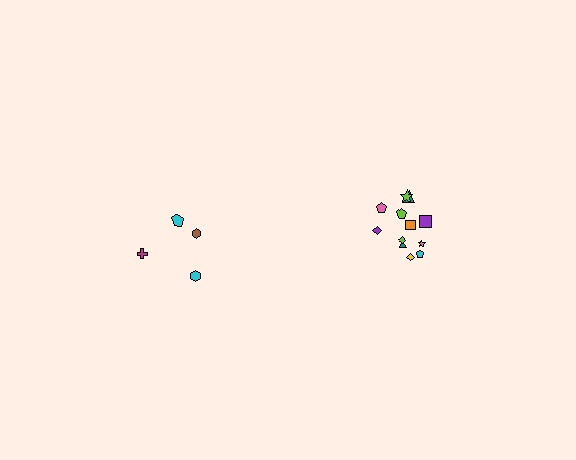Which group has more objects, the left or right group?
The right group.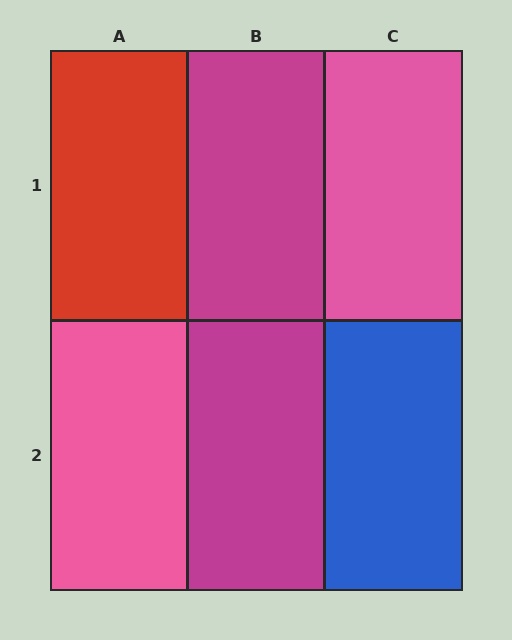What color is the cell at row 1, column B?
Magenta.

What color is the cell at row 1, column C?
Pink.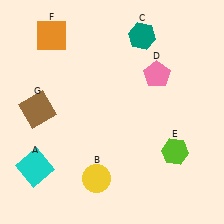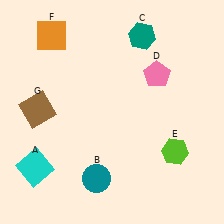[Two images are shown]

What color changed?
The circle (B) changed from yellow in Image 1 to teal in Image 2.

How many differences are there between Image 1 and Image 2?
There is 1 difference between the two images.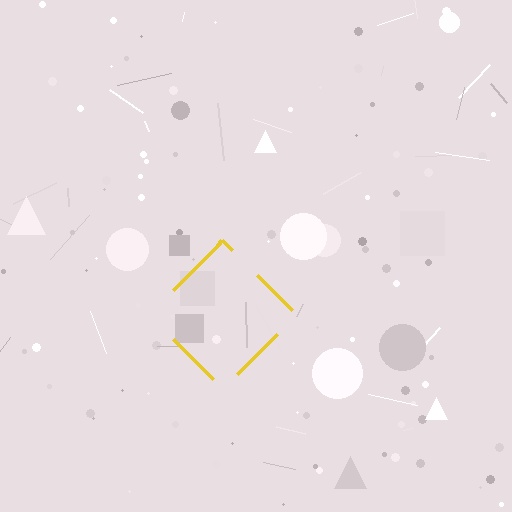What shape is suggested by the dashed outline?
The dashed outline suggests a diamond.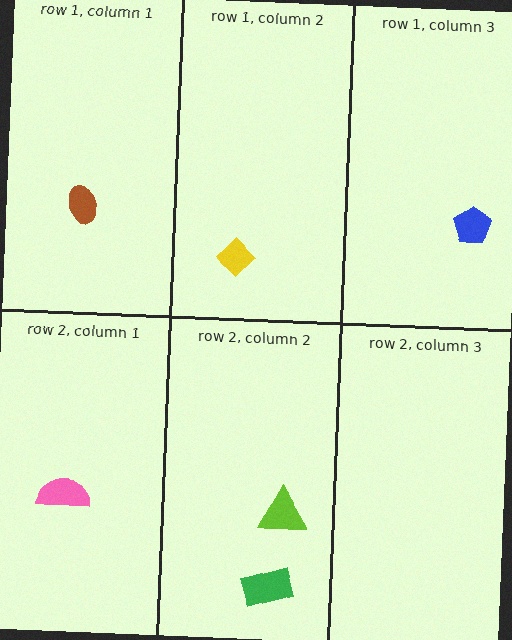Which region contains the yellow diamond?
The row 1, column 2 region.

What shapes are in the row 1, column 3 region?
The blue pentagon.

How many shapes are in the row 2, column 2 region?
2.